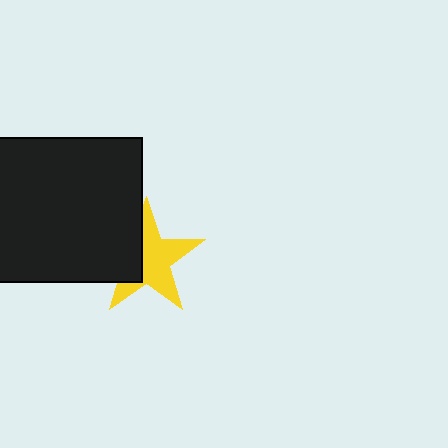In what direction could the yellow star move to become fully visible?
The yellow star could move right. That would shift it out from behind the black square entirely.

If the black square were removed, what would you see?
You would see the complete yellow star.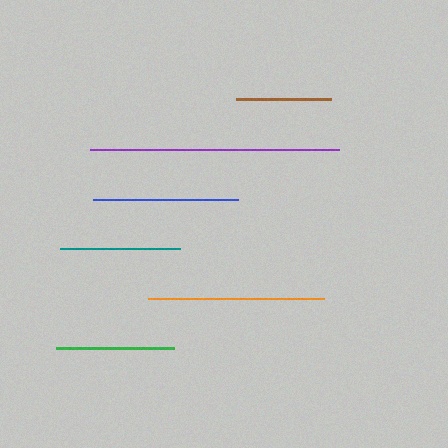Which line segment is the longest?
The purple line is the longest at approximately 249 pixels.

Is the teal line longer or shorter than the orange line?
The orange line is longer than the teal line.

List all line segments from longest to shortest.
From longest to shortest: purple, orange, blue, teal, green, brown.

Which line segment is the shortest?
The brown line is the shortest at approximately 95 pixels.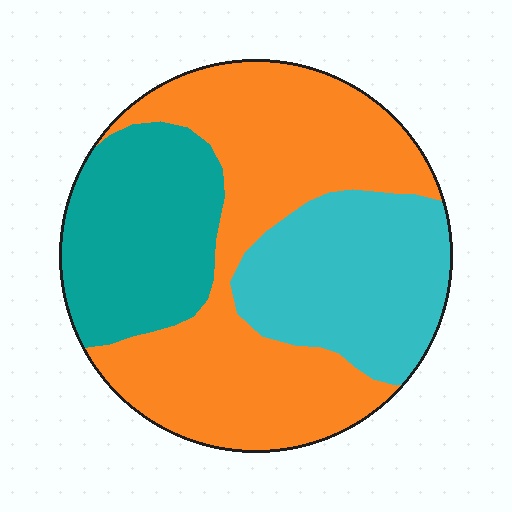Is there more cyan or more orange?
Orange.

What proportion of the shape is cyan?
Cyan takes up between a sixth and a third of the shape.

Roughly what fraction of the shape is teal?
Teal covers 24% of the shape.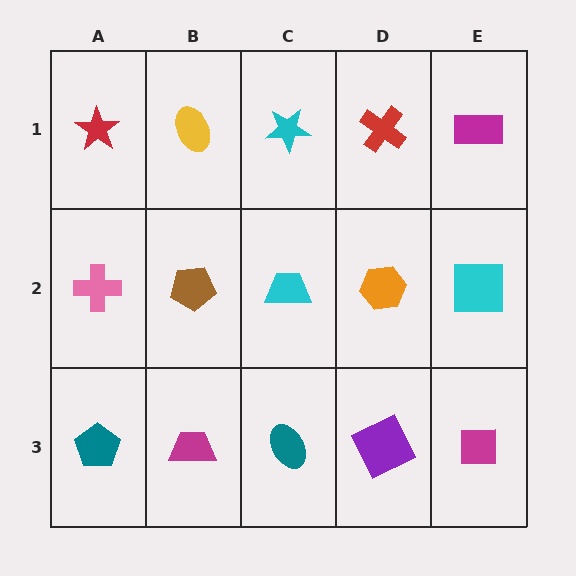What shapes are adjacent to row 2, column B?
A yellow ellipse (row 1, column B), a magenta trapezoid (row 3, column B), a pink cross (row 2, column A), a cyan trapezoid (row 2, column C).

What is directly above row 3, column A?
A pink cross.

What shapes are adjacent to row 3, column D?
An orange hexagon (row 2, column D), a teal ellipse (row 3, column C), a magenta square (row 3, column E).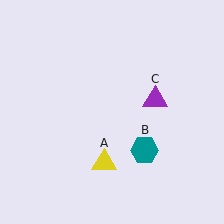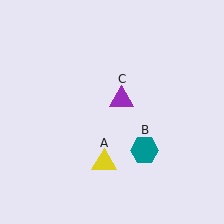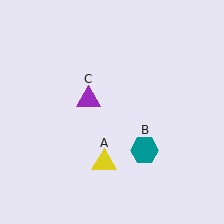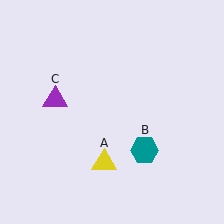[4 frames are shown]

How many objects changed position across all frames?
1 object changed position: purple triangle (object C).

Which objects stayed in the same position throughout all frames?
Yellow triangle (object A) and teal hexagon (object B) remained stationary.